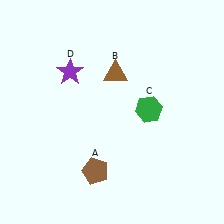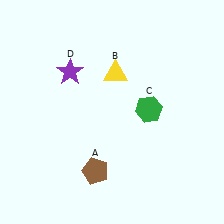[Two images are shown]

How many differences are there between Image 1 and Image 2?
There is 1 difference between the two images.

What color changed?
The triangle (B) changed from brown in Image 1 to yellow in Image 2.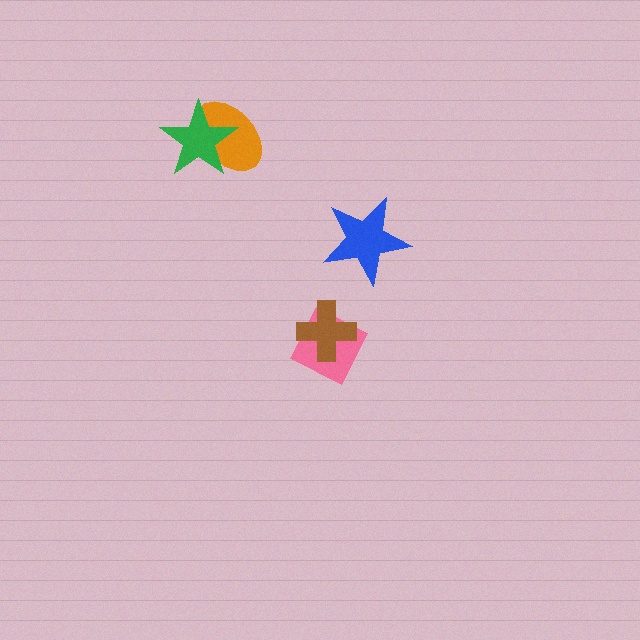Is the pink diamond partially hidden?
Yes, it is partially covered by another shape.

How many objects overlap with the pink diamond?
1 object overlaps with the pink diamond.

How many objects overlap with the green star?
1 object overlaps with the green star.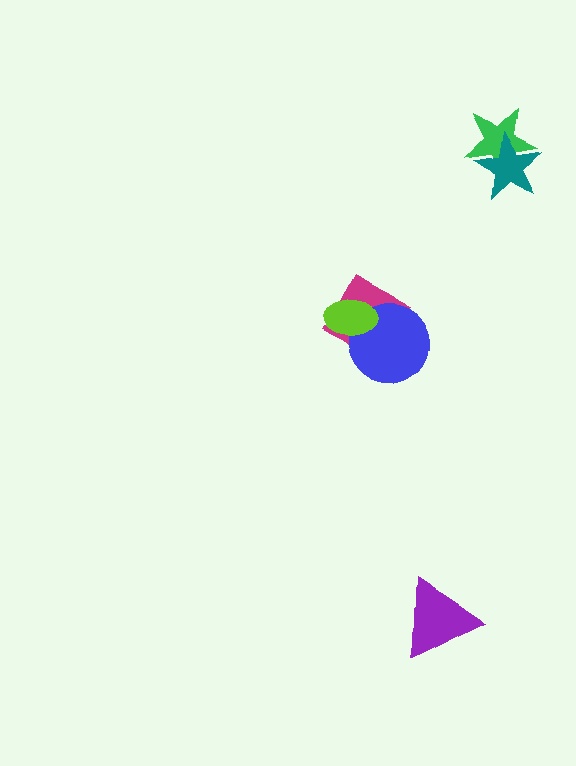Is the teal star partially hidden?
No, no other shape covers it.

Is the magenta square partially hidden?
Yes, it is partially covered by another shape.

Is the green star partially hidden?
Yes, it is partially covered by another shape.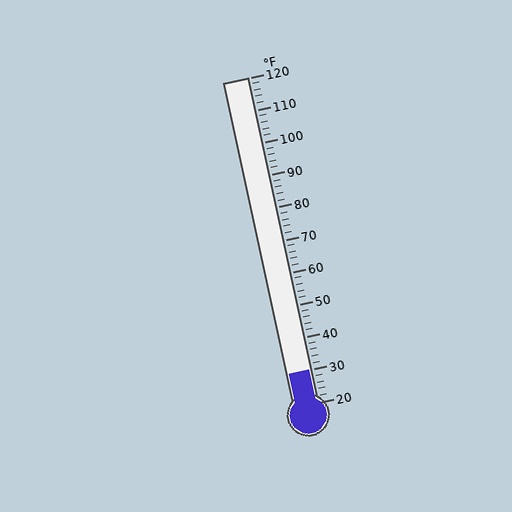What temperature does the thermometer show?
The thermometer shows approximately 30°F.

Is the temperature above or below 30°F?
The temperature is at 30°F.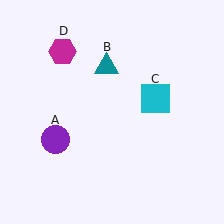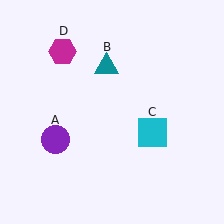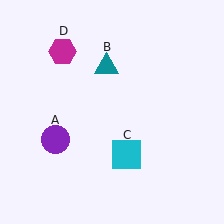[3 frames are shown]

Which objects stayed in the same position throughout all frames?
Purple circle (object A) and teal triangle (object B) and magenta hexagon (object D) remained stationary.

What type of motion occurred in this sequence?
The cyan square (object C) rotated clockwise around the center of the scene.